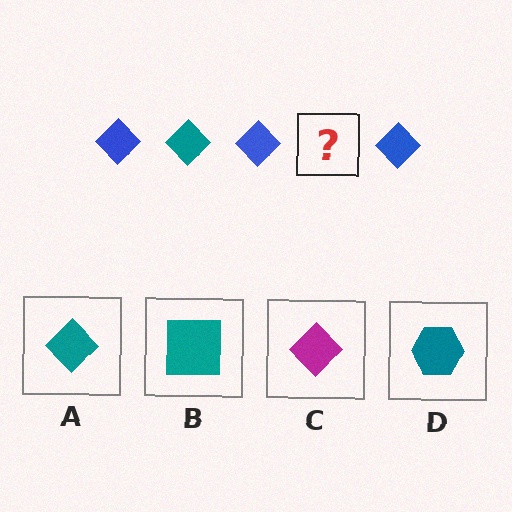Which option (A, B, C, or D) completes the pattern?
A.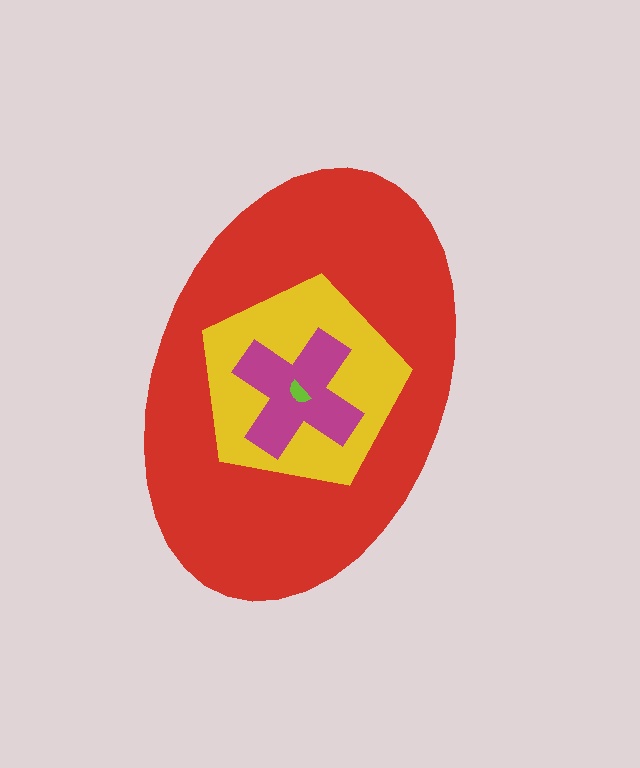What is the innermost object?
The lime semicircle.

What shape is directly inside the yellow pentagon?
The magenta cross.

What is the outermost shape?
The red ellipse.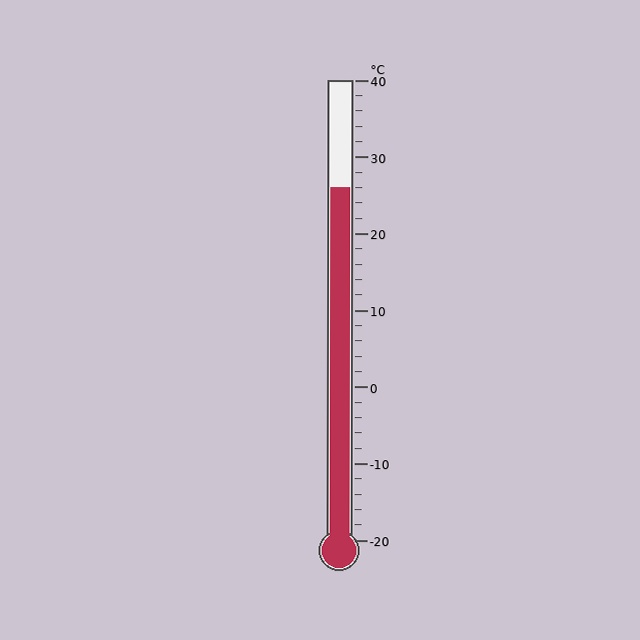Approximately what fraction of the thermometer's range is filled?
The thermometer is filled to approximately 75% of its range.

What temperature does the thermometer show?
The thermometer shows approximately 26°C.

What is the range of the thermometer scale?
The thermometer scale ranges from -20°C to 40°C.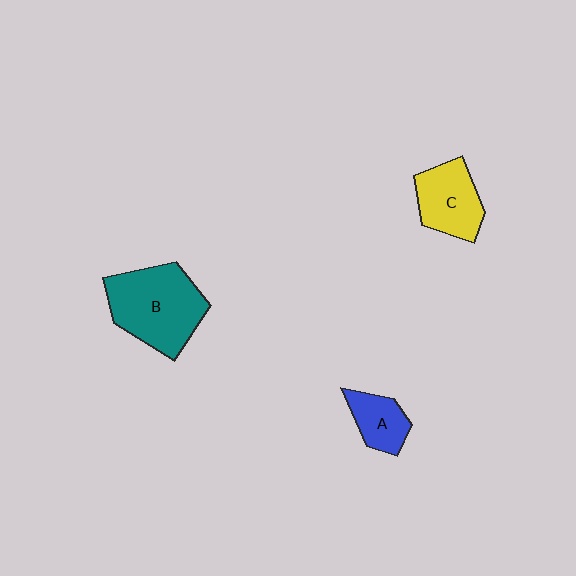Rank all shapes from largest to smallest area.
From largest to smallest: B (teal), C (yellow), A (blue).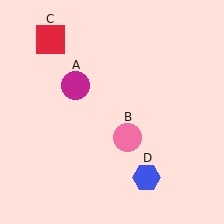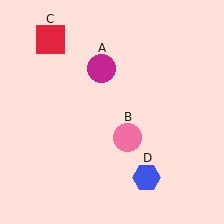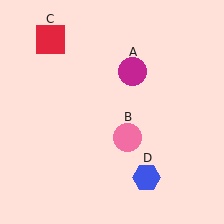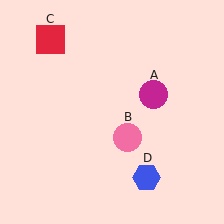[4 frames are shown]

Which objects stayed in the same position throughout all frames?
Pink circle (object B) and red square (object C) and blue hexagon (object D) remained stationary.